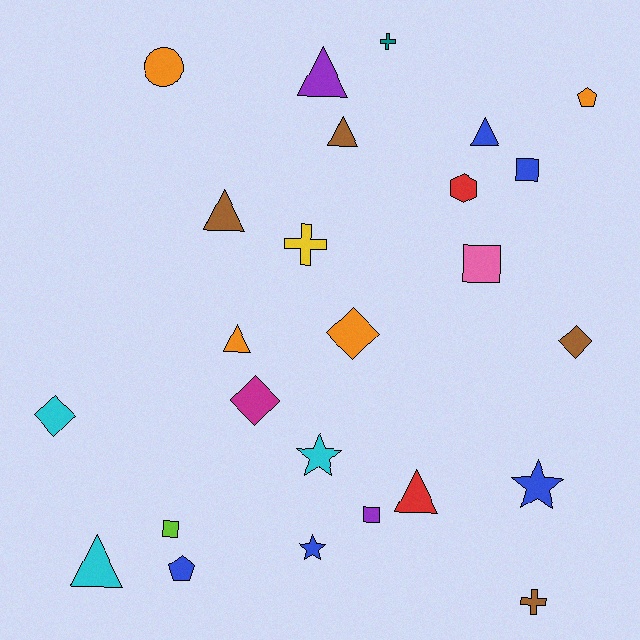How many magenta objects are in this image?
There is 1 magenta object.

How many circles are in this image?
There is 1 circle.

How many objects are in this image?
There are 25 objects.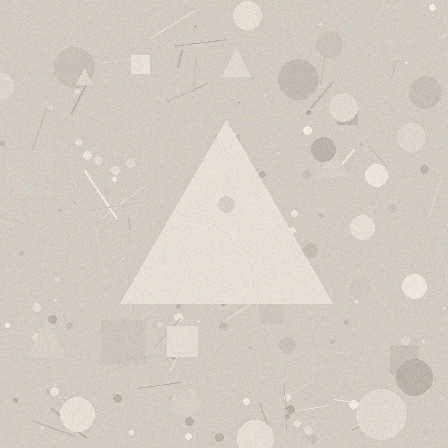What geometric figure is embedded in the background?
A triangle is embedded in the background.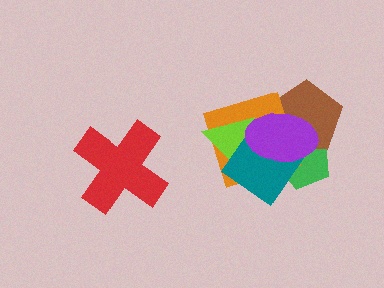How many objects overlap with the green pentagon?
4 objects overlap with the green pentagon.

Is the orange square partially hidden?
Yes, it is partially covered by another shape.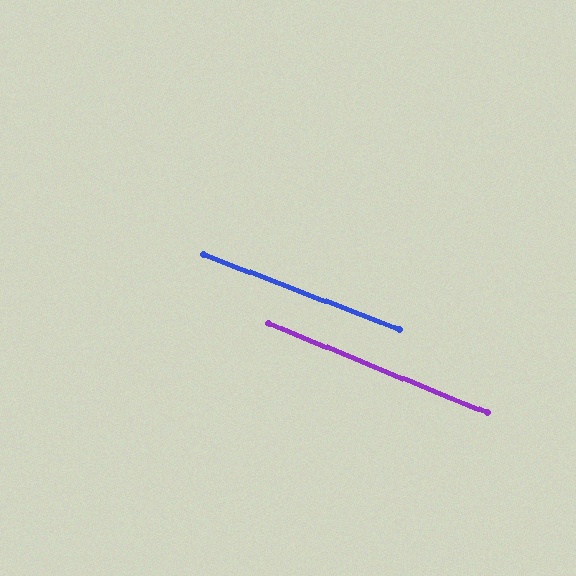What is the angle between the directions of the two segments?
Approximately 1 degree.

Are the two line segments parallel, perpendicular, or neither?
Parallel — their directions differ by only 1.1°.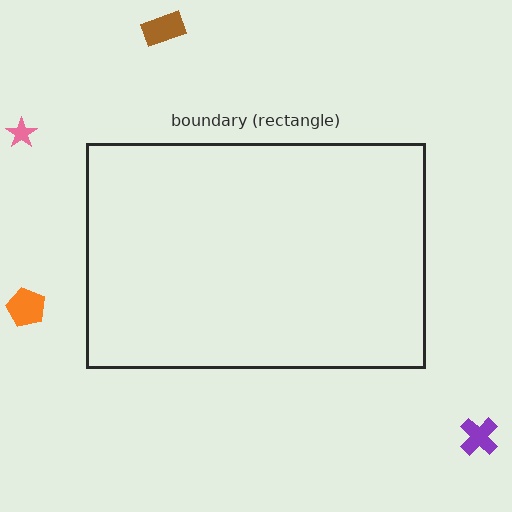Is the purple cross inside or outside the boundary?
Outside.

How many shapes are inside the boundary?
0 inside, 4 outside.